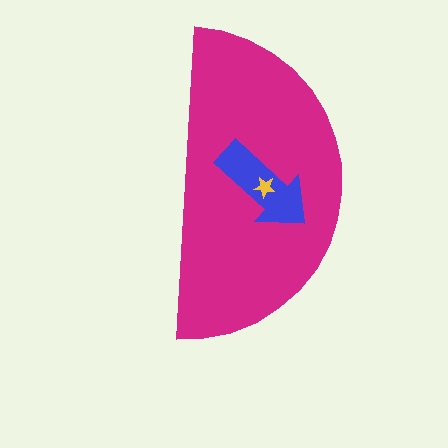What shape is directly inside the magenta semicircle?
The blue arrow.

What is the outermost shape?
The magenta semicircle.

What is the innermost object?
The yellow star.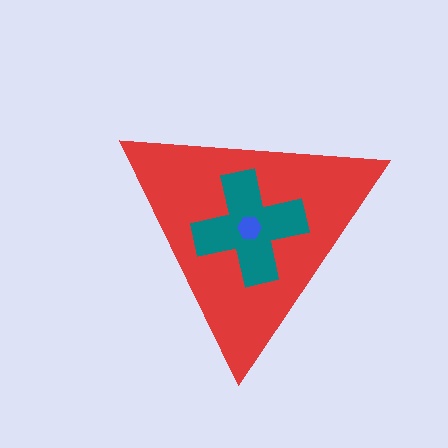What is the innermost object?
The blue hexagon.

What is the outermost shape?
The red triangle.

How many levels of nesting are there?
3.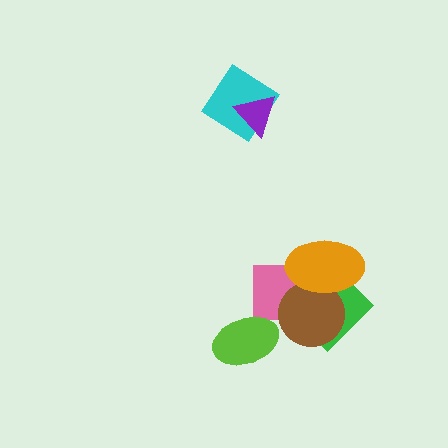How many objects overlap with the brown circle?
3 objects overlap with the brown circle.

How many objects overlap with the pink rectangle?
3 objects overlap with the pink rectangle.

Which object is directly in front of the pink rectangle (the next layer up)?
The green diamond is directly in front of the pink rectangle.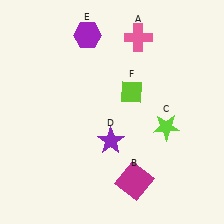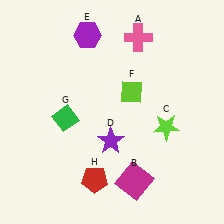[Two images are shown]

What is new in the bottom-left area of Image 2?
A red pentagon (H) was added in the bottom-left area of Image 2.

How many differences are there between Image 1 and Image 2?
There are 2 differences between the two images.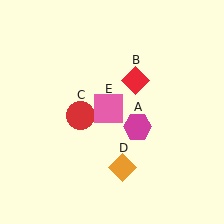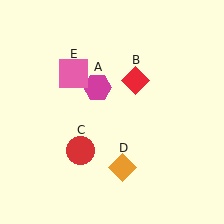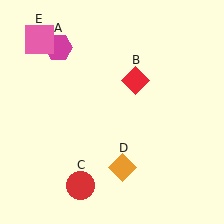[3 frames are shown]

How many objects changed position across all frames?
3 objects changed position: magenta hexagon (object A), red circle (object C), pink square (object E).